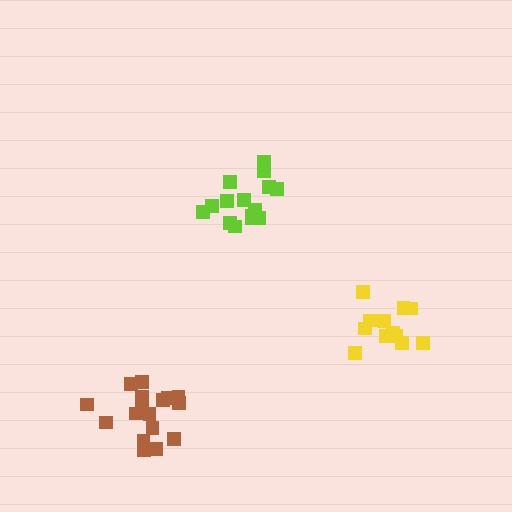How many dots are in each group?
Group 1: 15 dots, Group 2: 17 dots, Group 3: 12 dots (44 total).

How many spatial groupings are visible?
There are 3 spatial groupings.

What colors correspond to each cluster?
The clusters are colored: lime, brown, yellow.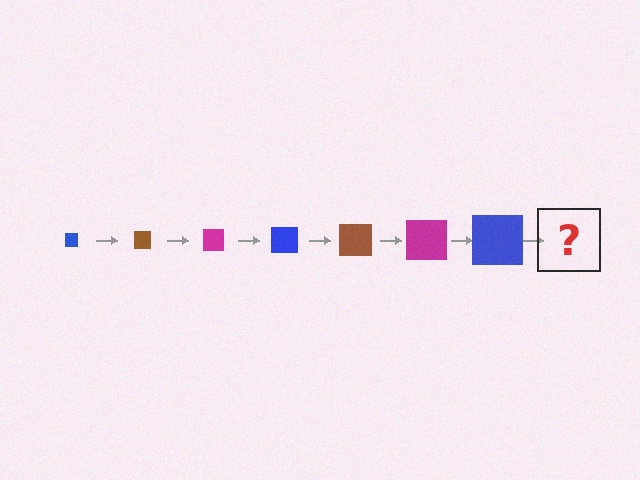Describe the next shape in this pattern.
It should be a brown square, larger than the previous one.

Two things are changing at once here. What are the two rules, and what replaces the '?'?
The two rules are that the square grows larger each step and the color cycles through blue, brown, and magenta. The '?' should be a brown square, larger than the previous one.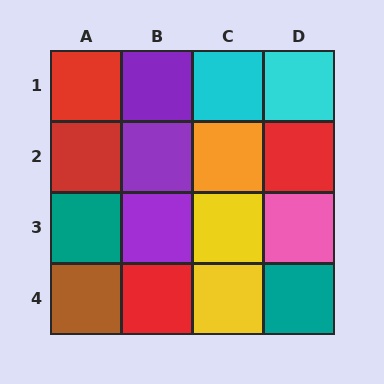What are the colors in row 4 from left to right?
Brown, red, yellow, teal.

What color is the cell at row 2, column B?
Purple.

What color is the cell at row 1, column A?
Red.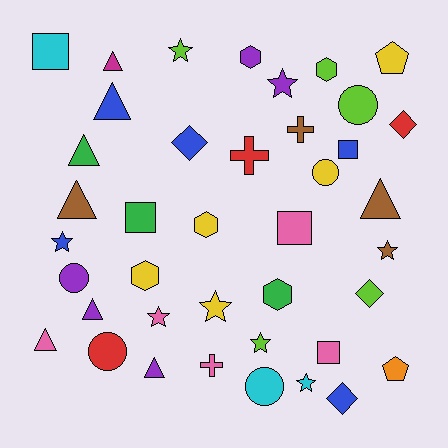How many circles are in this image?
There are 5 circles.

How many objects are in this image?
There are 40 objects.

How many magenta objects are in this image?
There is 1 magenta object.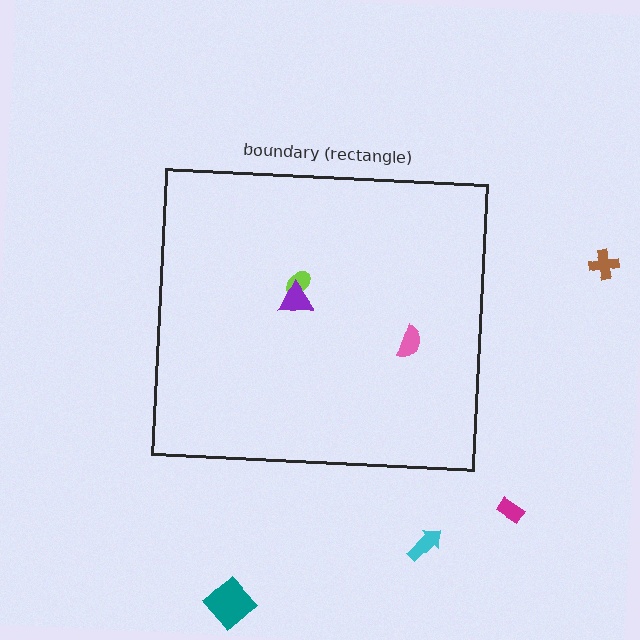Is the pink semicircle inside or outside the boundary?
Inside.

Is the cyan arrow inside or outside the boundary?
Outside.